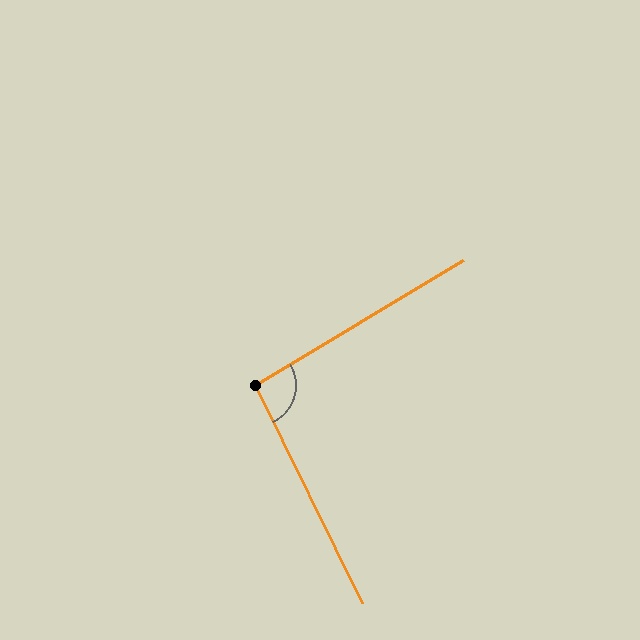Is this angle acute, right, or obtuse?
It is approximately a right angle.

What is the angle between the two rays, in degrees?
Approximately 95 degrees.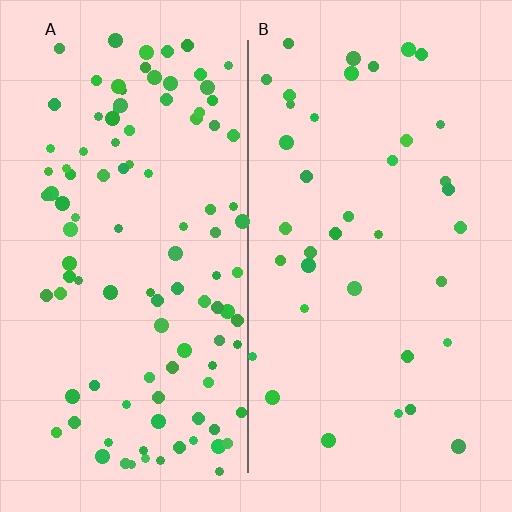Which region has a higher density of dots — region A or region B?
A (the left).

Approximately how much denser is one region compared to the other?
Approximately 2.8× — region A over region B.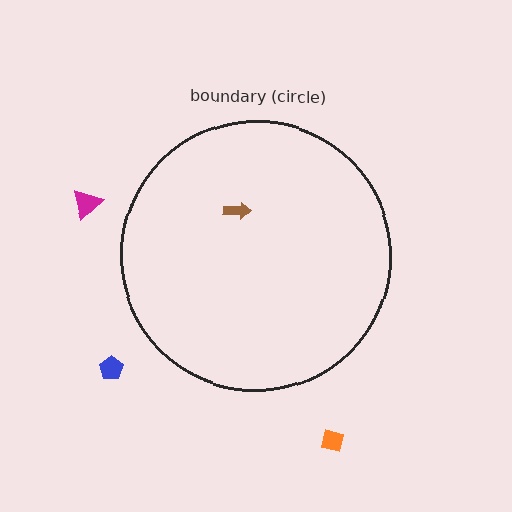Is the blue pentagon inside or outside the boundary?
Outside.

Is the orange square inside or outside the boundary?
Outside.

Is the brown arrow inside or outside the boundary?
Inside.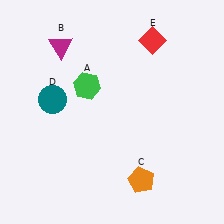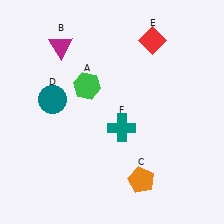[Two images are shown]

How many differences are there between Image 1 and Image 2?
There is 1 difference between the two images.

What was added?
A teal cross (F) was added in Image 2.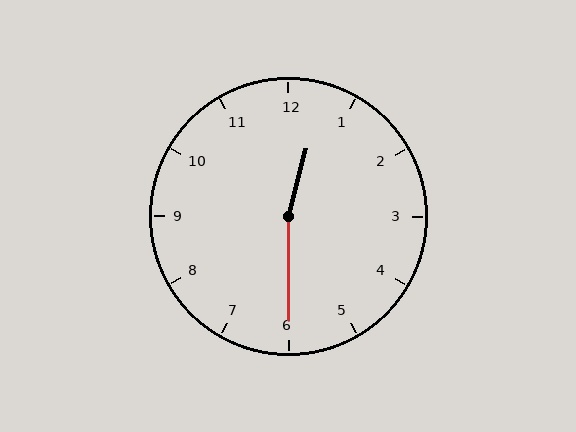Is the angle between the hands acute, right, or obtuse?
It is obtuse.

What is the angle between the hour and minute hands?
Approximately 165 degrees.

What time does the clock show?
12:30.